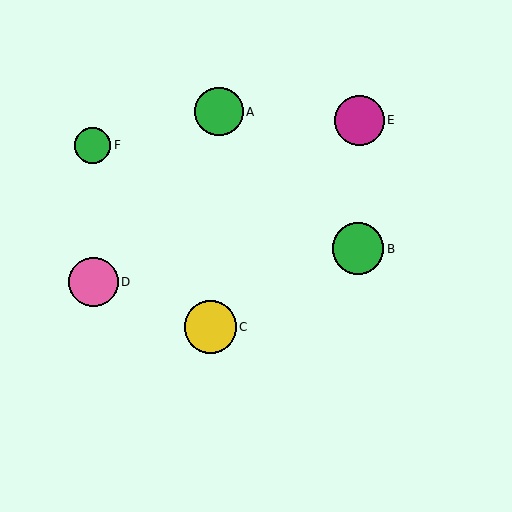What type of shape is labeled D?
Shape D is a pink circle.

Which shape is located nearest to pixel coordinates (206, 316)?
The yellow circle (labeled C) at (210, 327) is nearest to that location.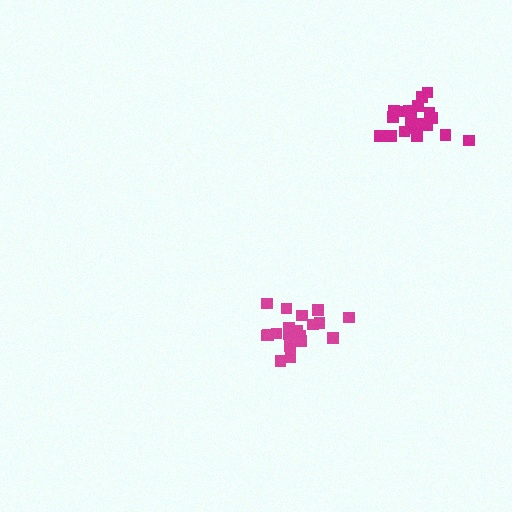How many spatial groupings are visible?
There are 2 spatial groupings.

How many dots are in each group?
Group 1: 20 dots, Group 2: 19 dots (39 total).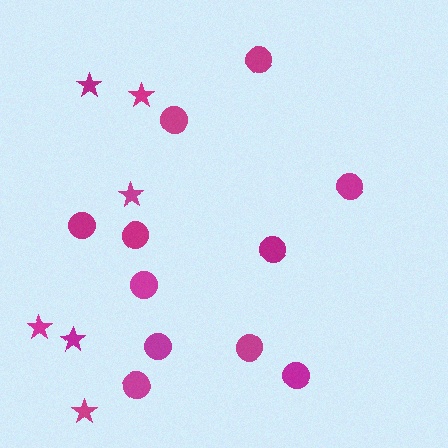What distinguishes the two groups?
There are 2 groups: one group of stars (6) and one group of circles (11).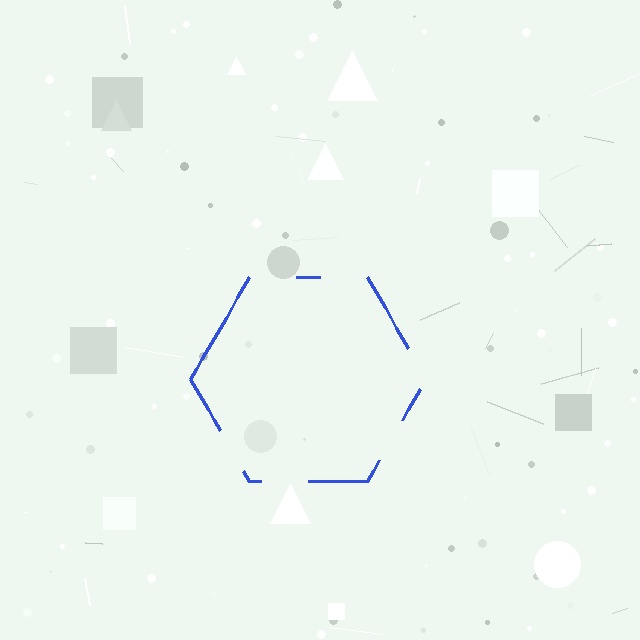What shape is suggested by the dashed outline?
The dashed outline suggests a hexagon.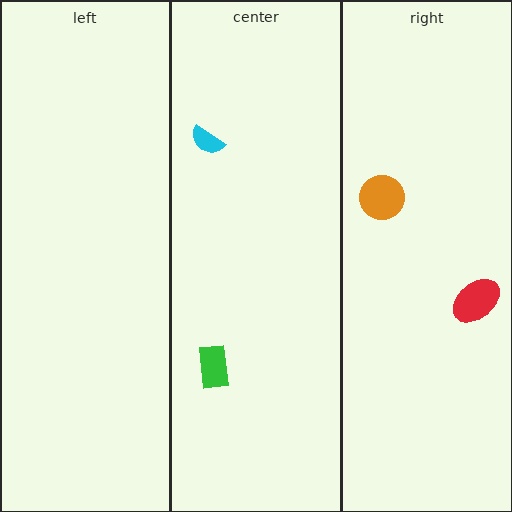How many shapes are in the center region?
2.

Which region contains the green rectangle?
The center region.